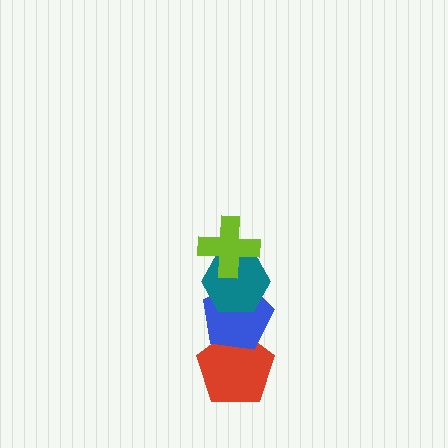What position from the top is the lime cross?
The lime cross is 1st from the top.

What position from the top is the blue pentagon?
The blue pentagon is 3rd from the top.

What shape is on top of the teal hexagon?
The lime cross is on top of the teal hexagon.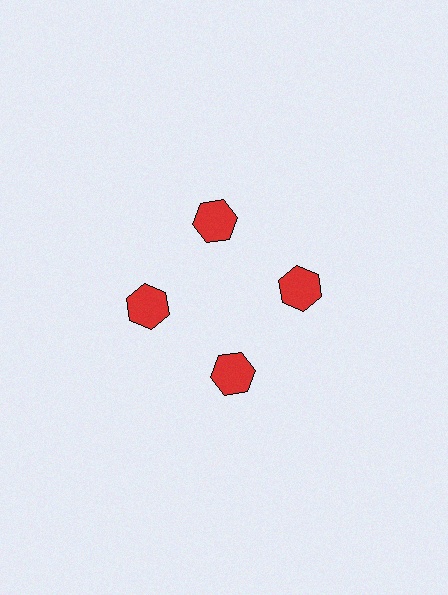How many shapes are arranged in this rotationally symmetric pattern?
There are 4 shapes, arranged in 4 groups of 1.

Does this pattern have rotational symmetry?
Yes, this pattern has 4-fold rotational symmetry. It looks the same after rotating 90 degrees around the center.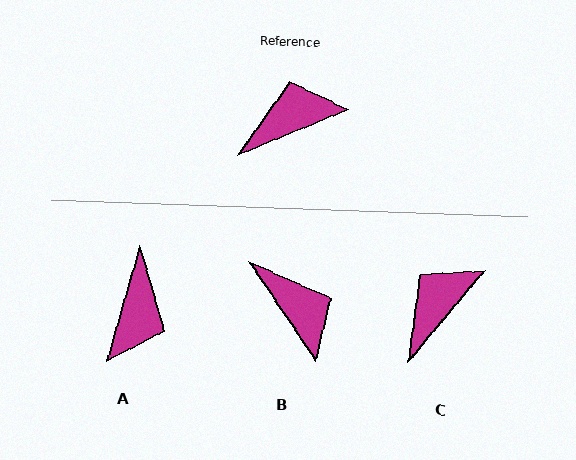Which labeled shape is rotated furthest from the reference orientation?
A, about 128 degrees away.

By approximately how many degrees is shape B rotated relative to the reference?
Approximately 78 degrees clockwise.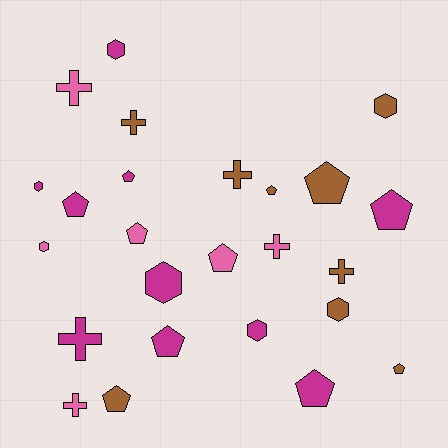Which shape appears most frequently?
Pentagon, with 11 objects.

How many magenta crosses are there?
There is 1 magenta cross.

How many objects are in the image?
There are 25 objects.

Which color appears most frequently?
Magenta, with 10 objects.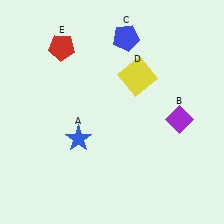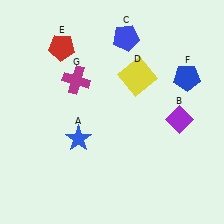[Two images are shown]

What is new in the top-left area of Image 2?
A magenta cross (G) was added in the top-left area of Image 2.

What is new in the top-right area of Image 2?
A blue pentagon (F) was added in the top-right area of Image 2.